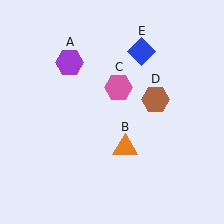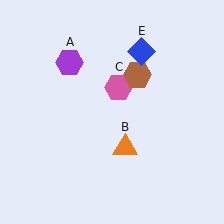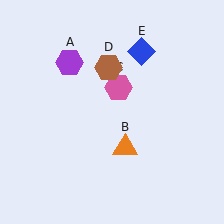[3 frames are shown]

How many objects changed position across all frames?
1 object changed position: brown hexagon (object D).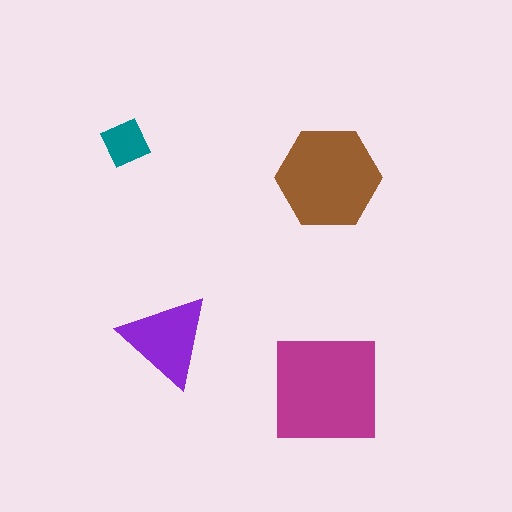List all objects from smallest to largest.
The teal diamond, the purple triangle, the brown hexagon, the magenta square.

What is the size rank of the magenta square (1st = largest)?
1st.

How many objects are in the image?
There are 4 objects in the image.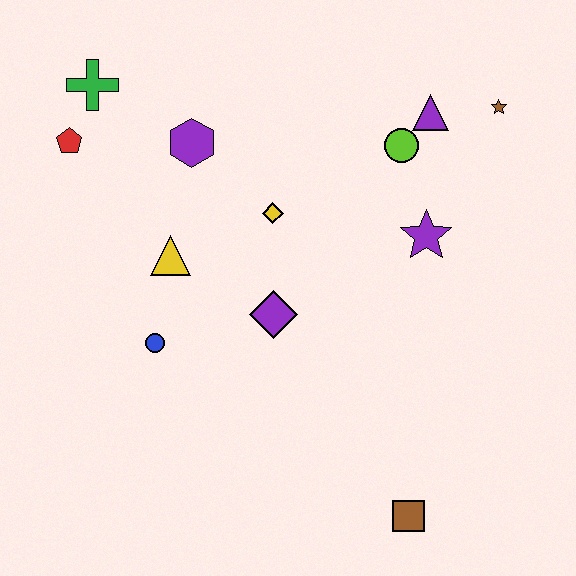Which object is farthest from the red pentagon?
The brown square is farthest from the red pentagon.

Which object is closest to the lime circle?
The purple triangle is closest to the lime circle.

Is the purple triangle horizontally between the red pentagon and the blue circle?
No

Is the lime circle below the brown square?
No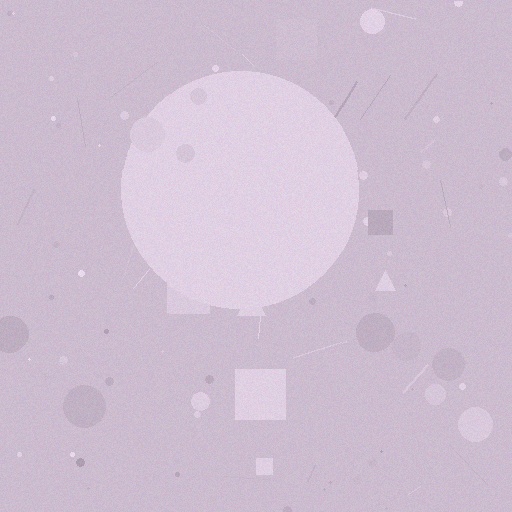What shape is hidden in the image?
A circle is hidden in the image.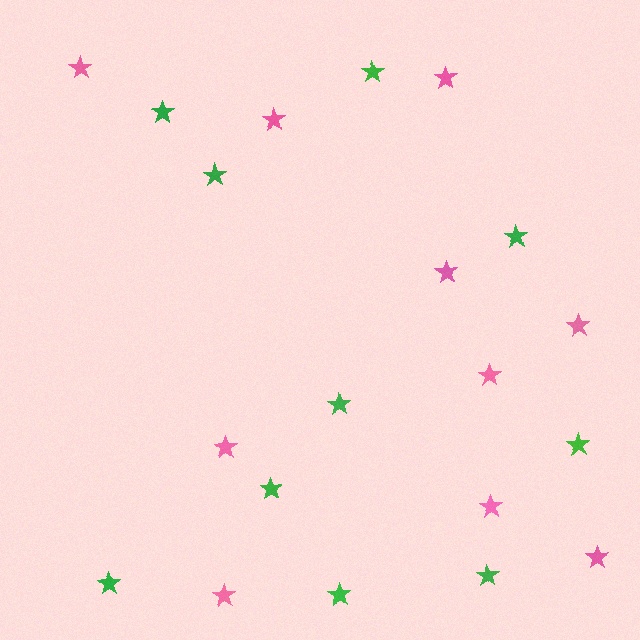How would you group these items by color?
There are 2 groups: one group of green stars (10) and one group of pink stars (10).